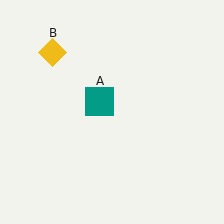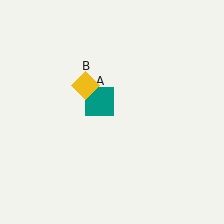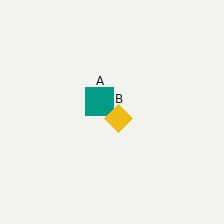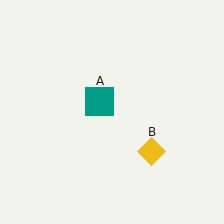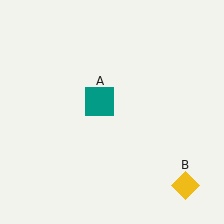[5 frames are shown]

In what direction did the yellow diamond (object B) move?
The yellow diamond (object B) moved down and to the right.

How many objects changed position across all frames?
1 object changed position: yellow diamond (object B).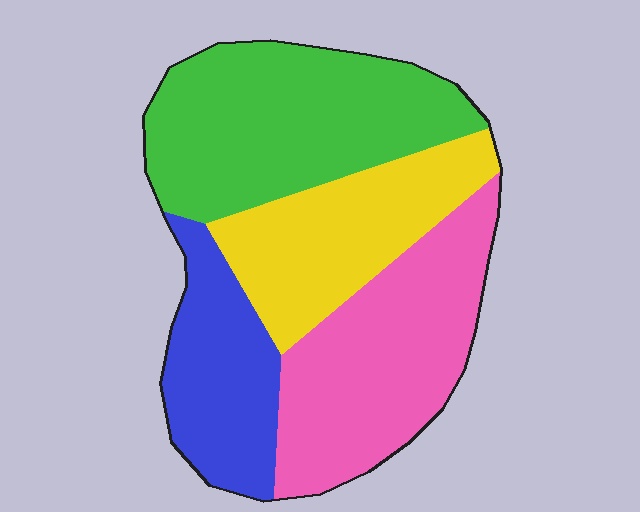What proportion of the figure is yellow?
Yellow covers roughly 20% of the figure.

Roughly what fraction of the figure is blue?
Blue covers about 20% of the figure.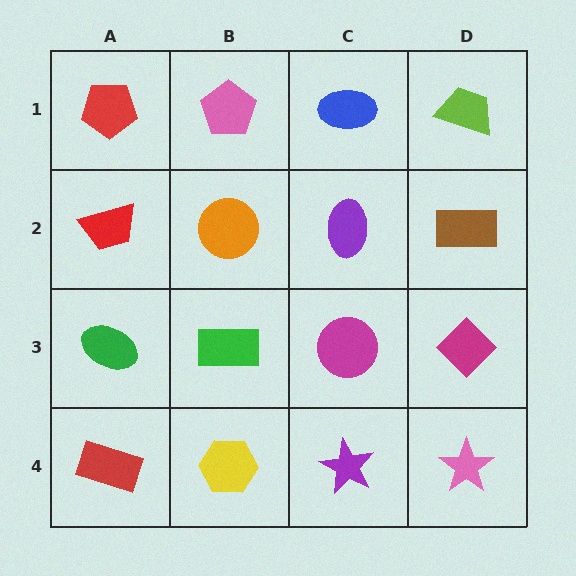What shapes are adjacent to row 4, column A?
A green ellipse (row 3, column A), a yellow hexagon (row 4, column B).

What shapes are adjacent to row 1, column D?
A brown rectangle (row 2, column D), a blue ellipse (row 1, column C).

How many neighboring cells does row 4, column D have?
2.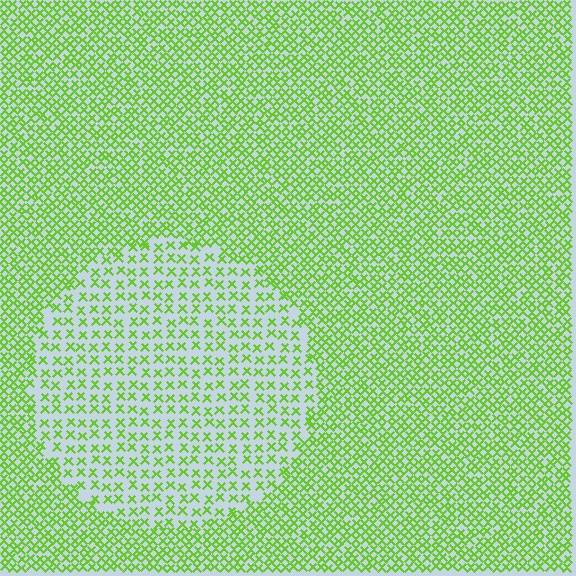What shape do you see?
I see a circle.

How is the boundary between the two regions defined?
The boundary is defined by a change in element density (approximately 2.1x ratio). All elements are the same color, size, and shape.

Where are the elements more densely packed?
The elements are more densely packed outside the circle boundary.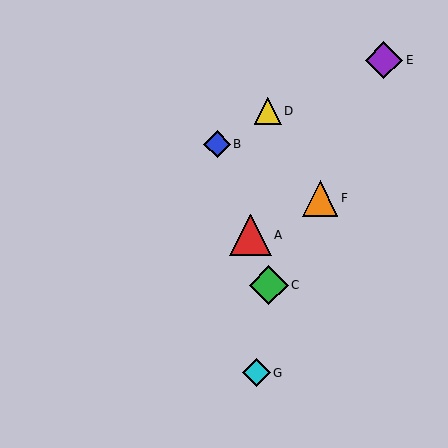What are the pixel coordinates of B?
Object B is at (217, 144).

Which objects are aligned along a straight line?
Objects A, B, C are aligned along a straight line.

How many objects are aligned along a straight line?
3 objects (A, B, C) are aligned along a straight line.